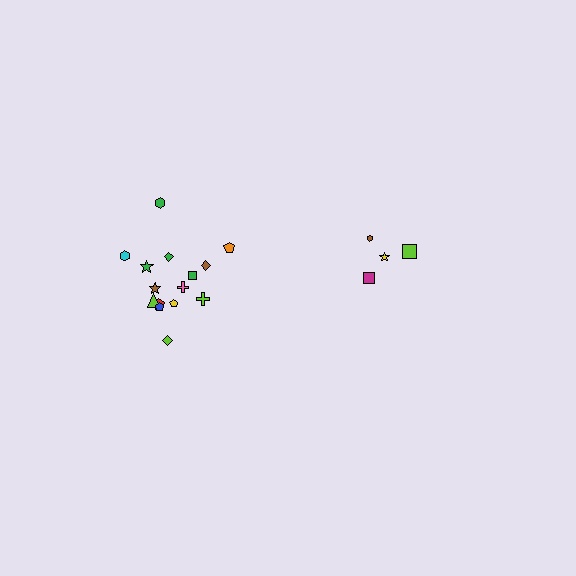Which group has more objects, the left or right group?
The left group.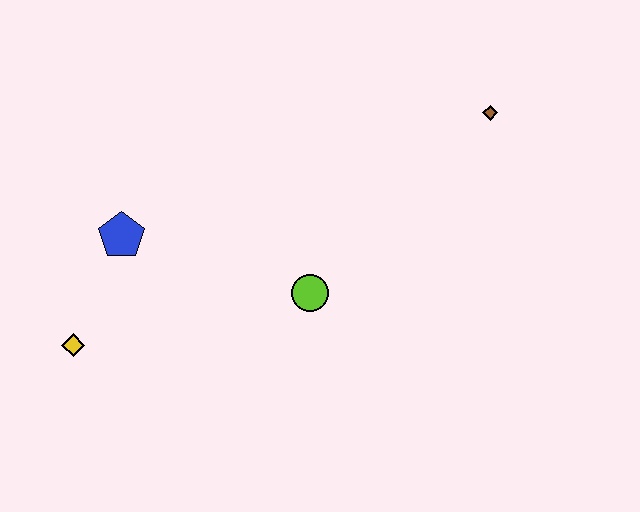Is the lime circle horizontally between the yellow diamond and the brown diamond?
Yes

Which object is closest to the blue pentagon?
The yellow diamond is closest to the blue pentagon.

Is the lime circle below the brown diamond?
Yes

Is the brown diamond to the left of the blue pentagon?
No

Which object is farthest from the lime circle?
The brown diamond is farthest from the lime circle.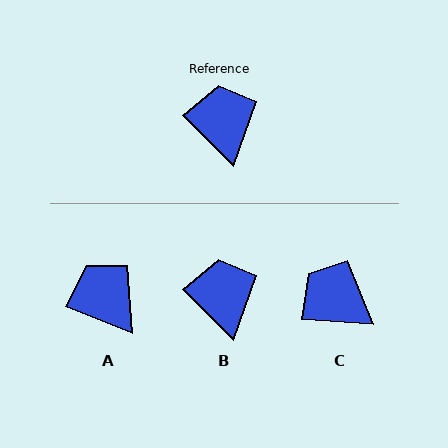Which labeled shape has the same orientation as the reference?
B.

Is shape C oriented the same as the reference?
No, it is off by about 41 degrees.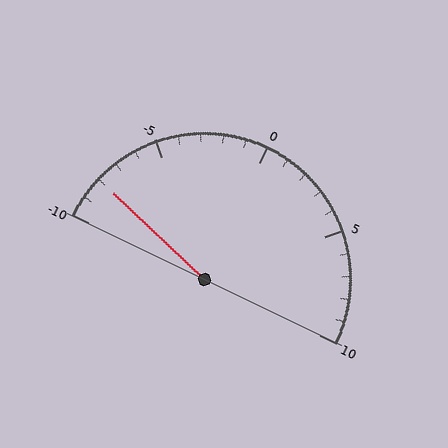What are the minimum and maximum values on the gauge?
The gauge ranges from -10 to 10.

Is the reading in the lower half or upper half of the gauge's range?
The reading is in the lower half of the range (-10 to 10).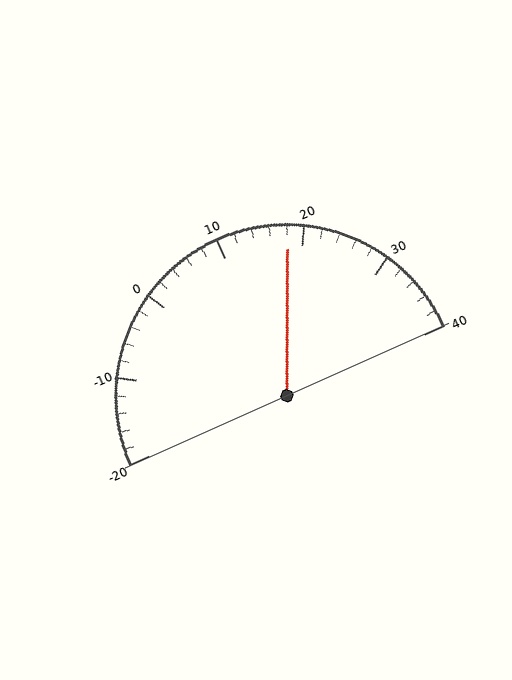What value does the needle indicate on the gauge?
The needle indicates approximately 18.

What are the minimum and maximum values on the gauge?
The gauge ranges from -20 to 40.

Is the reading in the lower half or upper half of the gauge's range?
The reading is in the upper half of the range (-20 to 40).